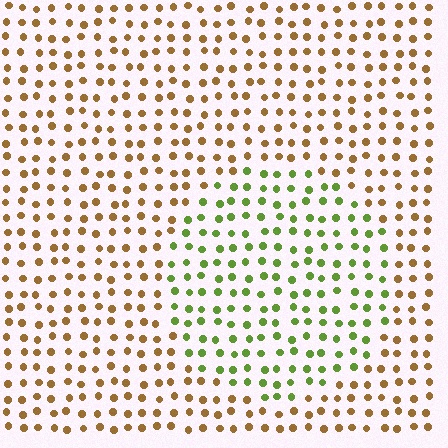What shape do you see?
I see a circle.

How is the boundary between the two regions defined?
The boundary is defined purely by a slight shift in hue (about 59 degrees). Spacing, size, and orientation are identical on both sides.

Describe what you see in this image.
The image is filled with small brown elements in a uniform arrangement. A circle-shaped region is visible where the elements are tinted to a slightly different hue, forming a subtle color boundary.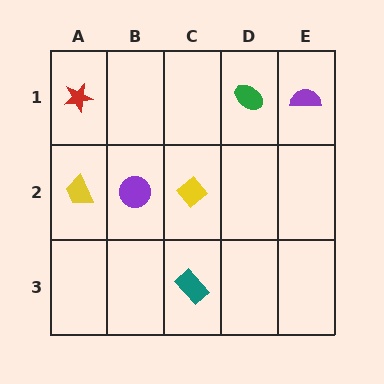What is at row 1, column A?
A red star.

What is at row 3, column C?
A teal rectangle.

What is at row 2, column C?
A yellow diamond.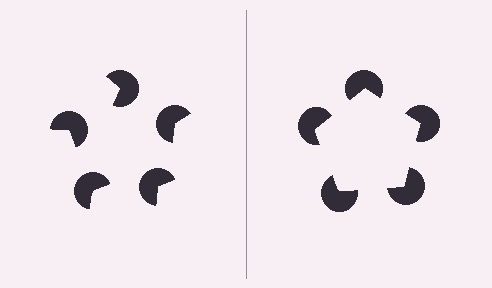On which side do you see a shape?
An illusory pentagon appears on the right side. On the left side the wedge cuts are rotated, so no coherent shape forms.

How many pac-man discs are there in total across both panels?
10 — 5 on each side.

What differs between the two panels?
The pac-man discs are positioned identically on both sides; only the wedge orientations differ. On the right they align to a pentagon; on the left they are misaligned.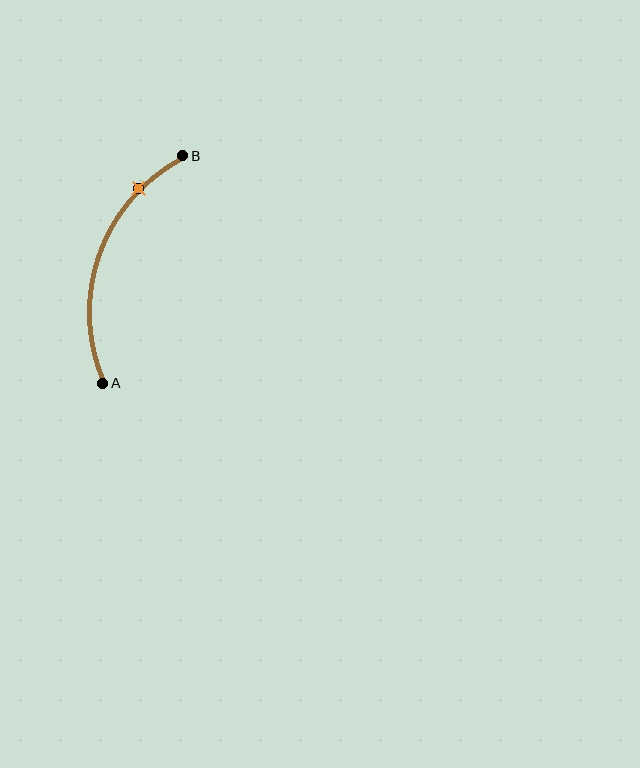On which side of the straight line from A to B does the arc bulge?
The arc bulges to the left of the straight line connecting A and B.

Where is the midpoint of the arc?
The arc midpoint is the point on the curve farthest from the straight line joining A and B. It sits to the left of that line.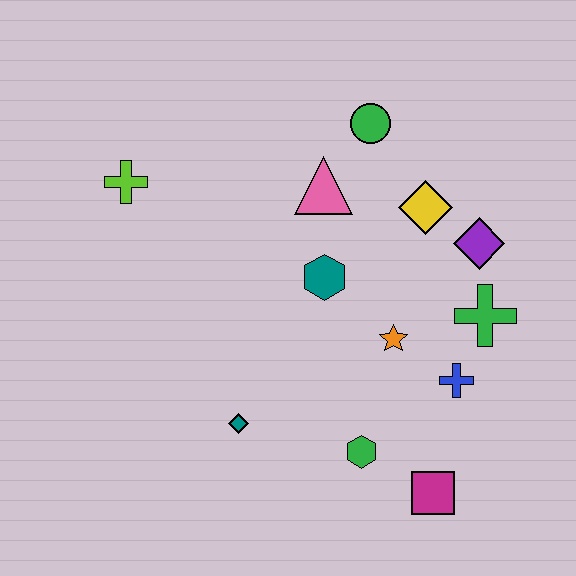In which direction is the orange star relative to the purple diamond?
The orange star is below the purple diamond.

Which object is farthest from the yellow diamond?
The lime cross is farthest from the yellow diamond.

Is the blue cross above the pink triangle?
No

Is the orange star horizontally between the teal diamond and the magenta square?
Yes